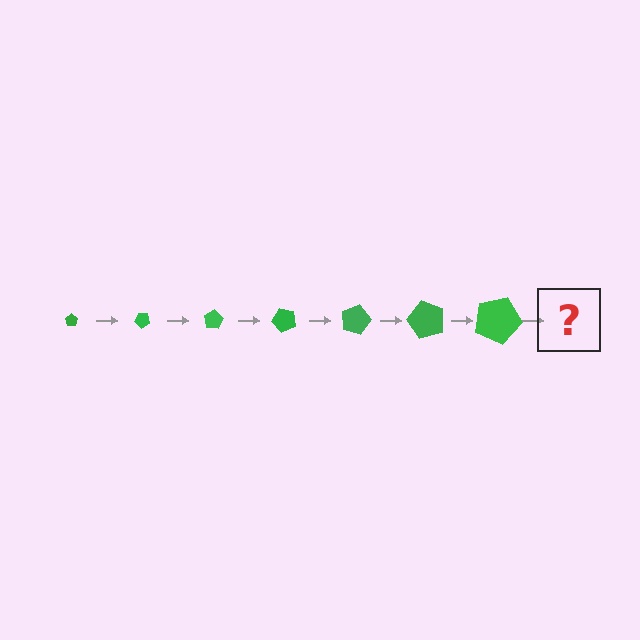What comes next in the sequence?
The next element should be a pentagon, larger than the previous one and rotated 280 degrees from the start.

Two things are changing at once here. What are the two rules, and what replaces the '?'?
The two rules are that the pentagon grows larger each step and it rotates 40 degrees each step. The '?' should be a pentagon, larger than the previous one and rotated 280 degrees from the start.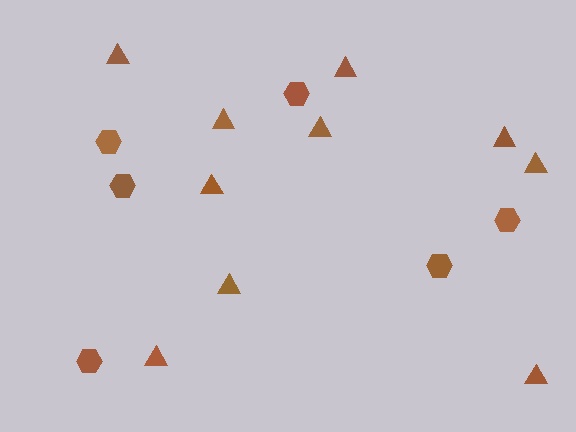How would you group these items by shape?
There are 2 groups: one group of hexagons (6) and one group of triangles (10).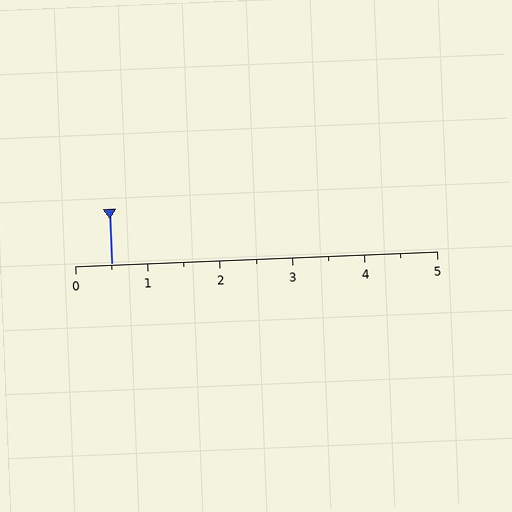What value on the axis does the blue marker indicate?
The marker indicates approximately 0.5.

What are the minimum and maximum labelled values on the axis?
The axis runs from 0 to 5.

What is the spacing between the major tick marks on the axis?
The major ticks are spaced 1 apart.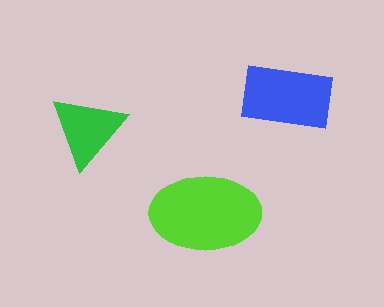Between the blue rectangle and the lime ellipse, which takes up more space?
The lime ellipse.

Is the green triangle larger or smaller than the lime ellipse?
Smaller.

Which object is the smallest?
The green triangle.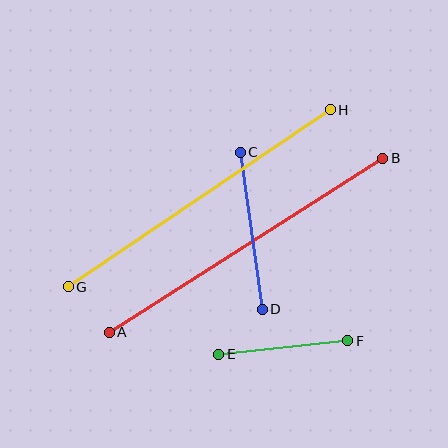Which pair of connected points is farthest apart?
Points A and B are farthest apart.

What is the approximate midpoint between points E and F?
The midpoint is at approximately (283, 348) pixels.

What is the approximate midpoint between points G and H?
The midpoint is at approximately (199, 198) pixels.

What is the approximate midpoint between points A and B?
The midpoint is at approximately (246, 245) pixels.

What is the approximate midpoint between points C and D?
The midpoint is at approximately (251, 231) pixels.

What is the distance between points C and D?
The distance is approximately 158 pixels.